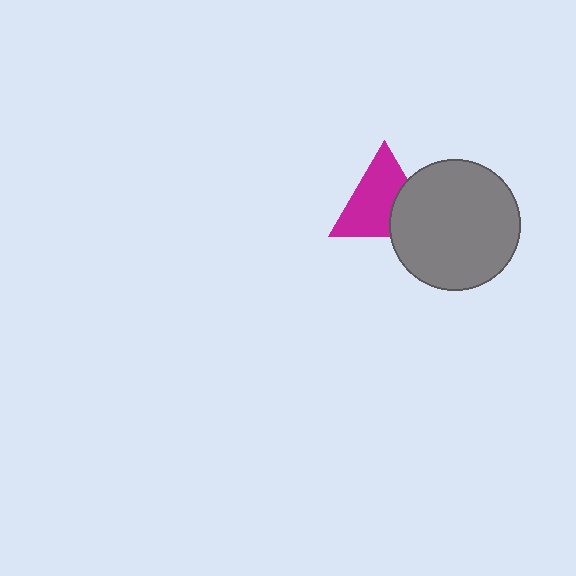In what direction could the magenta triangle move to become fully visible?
The magenta triangle could move left. That would shift it out from behind the gray circle entirely.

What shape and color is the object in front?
The object in front is a gray circle.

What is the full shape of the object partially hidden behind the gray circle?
The partially hidden object is a magenta triangle.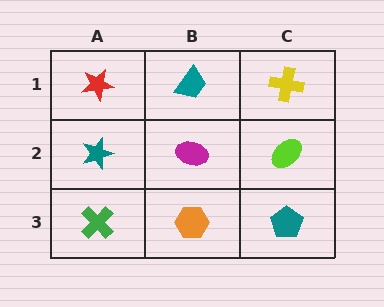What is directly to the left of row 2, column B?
A teal star.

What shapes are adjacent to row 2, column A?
A red star (row 1, column A), a green cross (row 3, column A), a magenta ellipse (row 2, column B).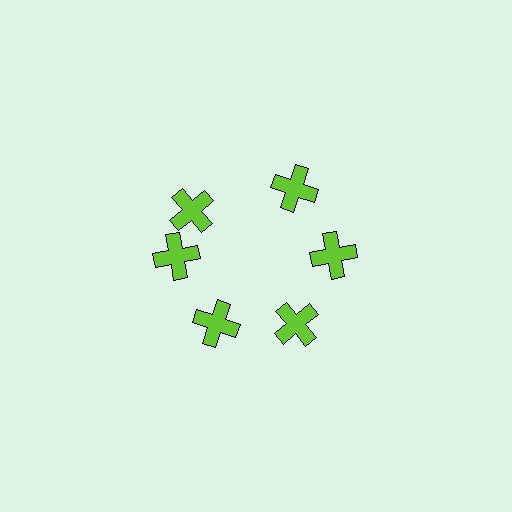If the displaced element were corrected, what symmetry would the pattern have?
It would have 6-fold rotational symmetry — the pattern would map onto itself every 60 degrees.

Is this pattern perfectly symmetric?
No. The 6 lime crosses are arranged in a ring, but one element near the 11 o'clock position is rotated out of alignment along the ring, breaking the 6-fold rotational symmetry.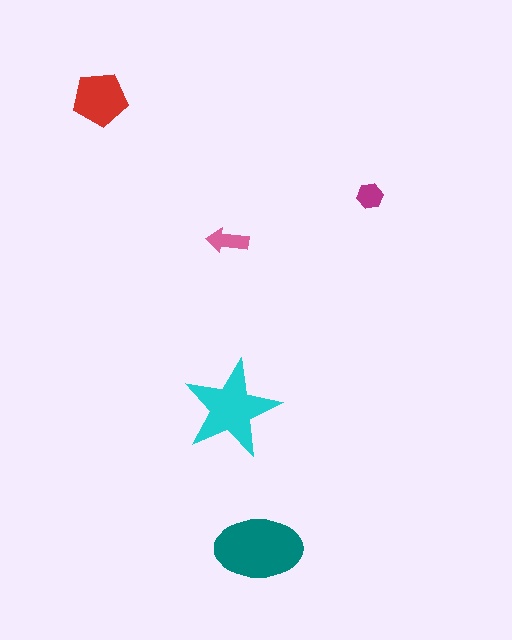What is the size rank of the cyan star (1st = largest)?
2nd.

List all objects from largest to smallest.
The teal ellipse, the cyan star, the red pentagon, the pink arrow, the magenta hexagon.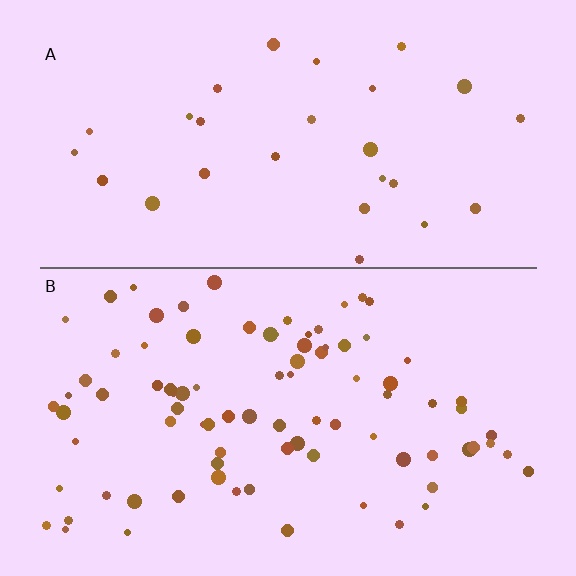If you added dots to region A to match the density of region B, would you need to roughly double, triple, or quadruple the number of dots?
Approximately triple.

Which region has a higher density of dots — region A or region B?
B (the bottom).